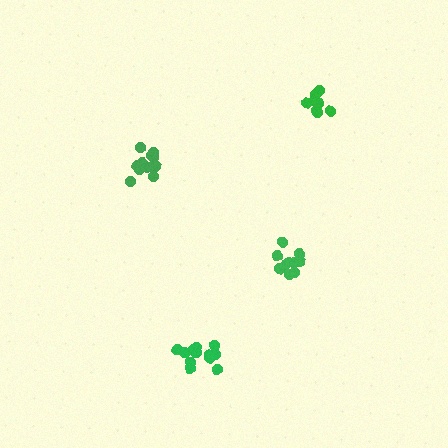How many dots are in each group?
Group 1: 11 dots, Group 2: 8 dots, Group 3: 13 dots, Group 4: 13 dots (45 total).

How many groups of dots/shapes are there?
There are 4 groups.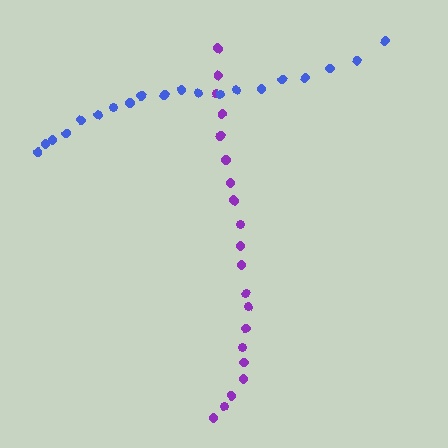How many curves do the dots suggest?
There are 2 distinct paths.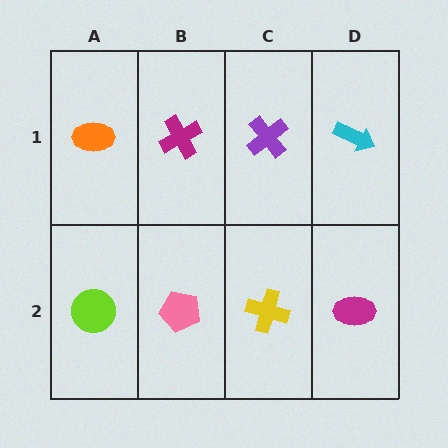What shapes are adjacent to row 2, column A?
An orange ellipse (row 1, column A), a pink pentagon (row 2, column B).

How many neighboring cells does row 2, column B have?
3.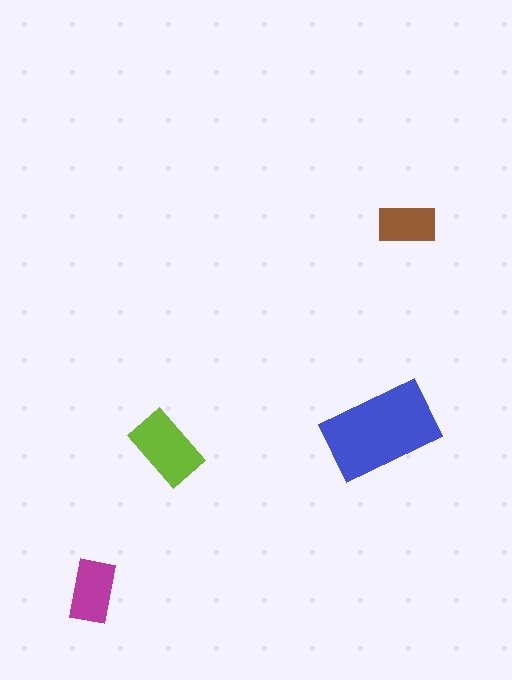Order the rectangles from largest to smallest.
the blue one, the lime one, the magenta one, the brown one.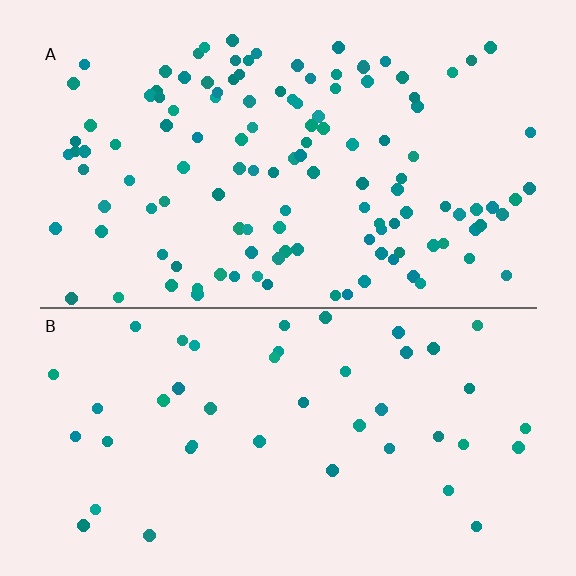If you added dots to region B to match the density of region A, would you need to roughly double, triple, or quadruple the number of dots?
Approximately triple.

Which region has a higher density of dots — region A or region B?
A (the top).